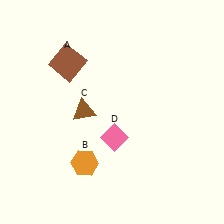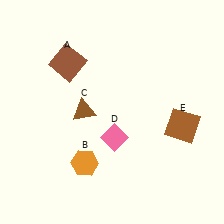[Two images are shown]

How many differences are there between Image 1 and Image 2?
There is 1 difference between the two images.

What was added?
A brown square (E) was added in Image 2.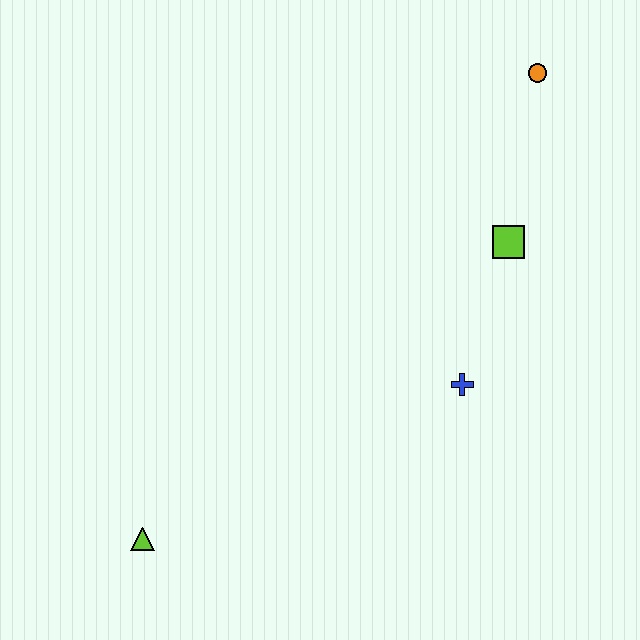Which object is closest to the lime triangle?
The blue cross is closest to the lime triangle.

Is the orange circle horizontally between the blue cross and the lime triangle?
No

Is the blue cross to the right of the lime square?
No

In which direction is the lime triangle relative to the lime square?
The lime triangle is to the left of the lime square.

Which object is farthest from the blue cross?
The lime triangle is farthest from the blue cross.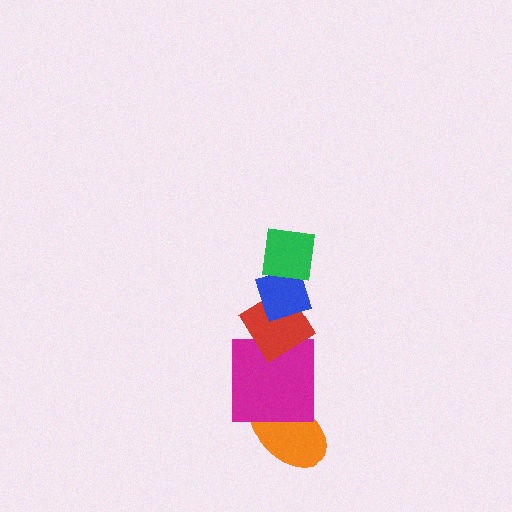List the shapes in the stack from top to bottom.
From top to bottom: the green square, the blue diamond, the red diamond, the magenta square, the orange ellipse.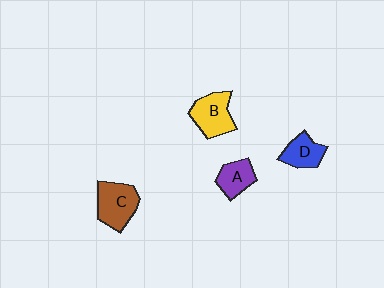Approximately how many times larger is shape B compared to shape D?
Approximately 1.4 times.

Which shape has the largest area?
Shape C (brown).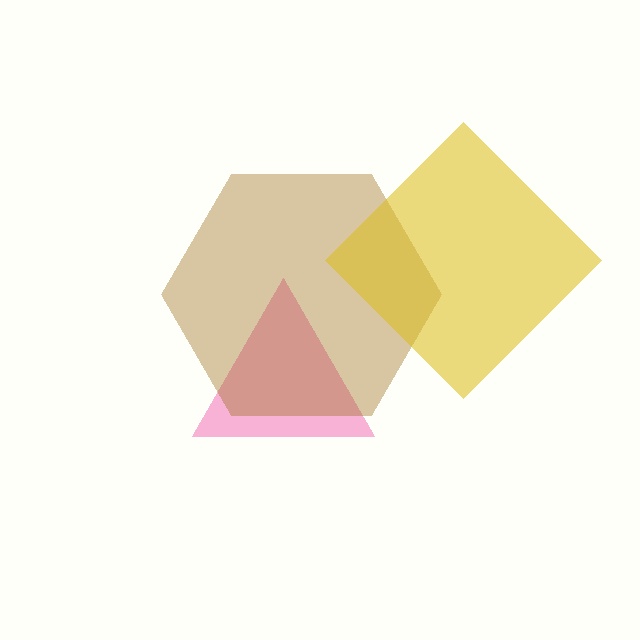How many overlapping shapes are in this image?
There are 3 overlapping shapes in the image.